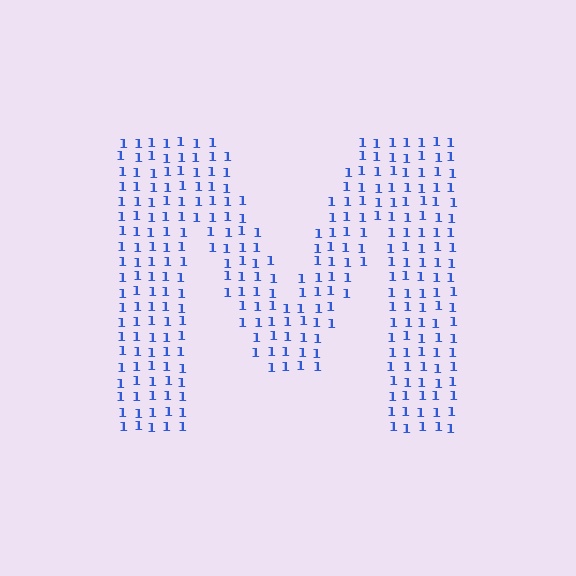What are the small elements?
The small elements are digit 1's.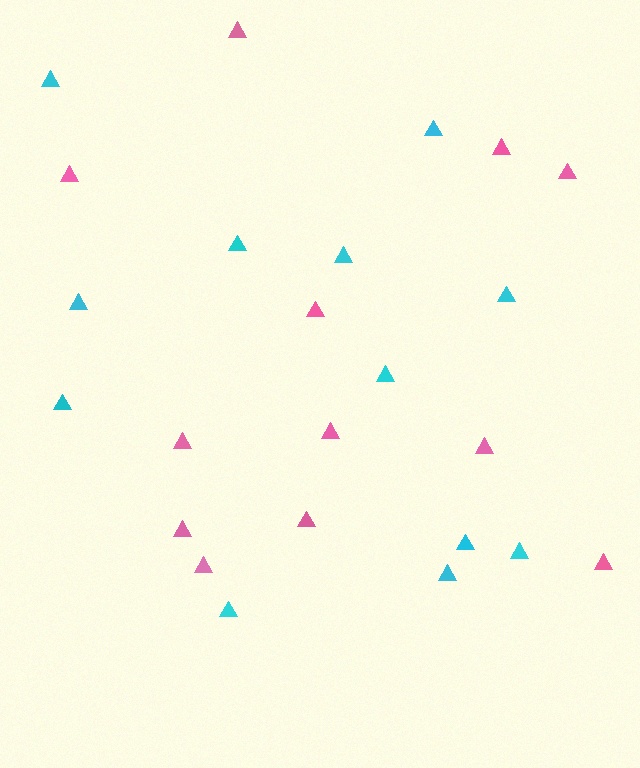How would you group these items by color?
There are 2 groups: one group of cyan triangles (12) and one group of pink triangles (12).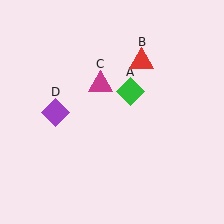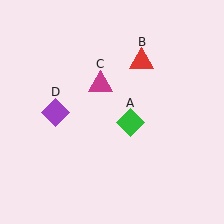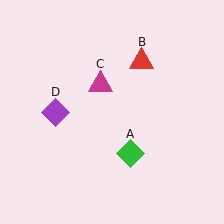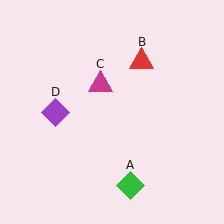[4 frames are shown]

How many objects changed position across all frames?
1 object changed position: green diamond (object A).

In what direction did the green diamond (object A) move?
The green diamond (object A) moved down.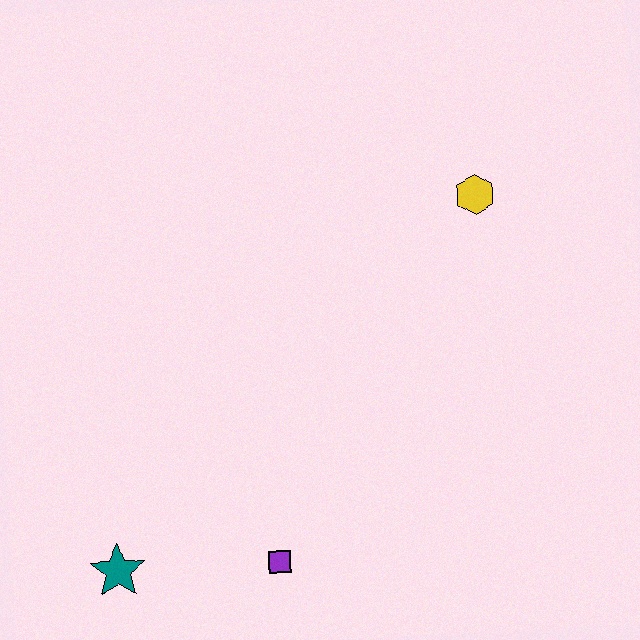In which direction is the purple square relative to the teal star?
The purple square is to the right of the teal star.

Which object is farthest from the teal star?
The yellow hexagon is farthest from the teal star.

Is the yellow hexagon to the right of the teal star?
Yes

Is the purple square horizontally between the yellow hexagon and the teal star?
Yes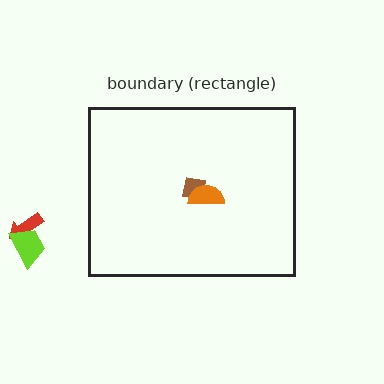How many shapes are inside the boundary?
2 inside, 2 outside.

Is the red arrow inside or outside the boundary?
Outside.